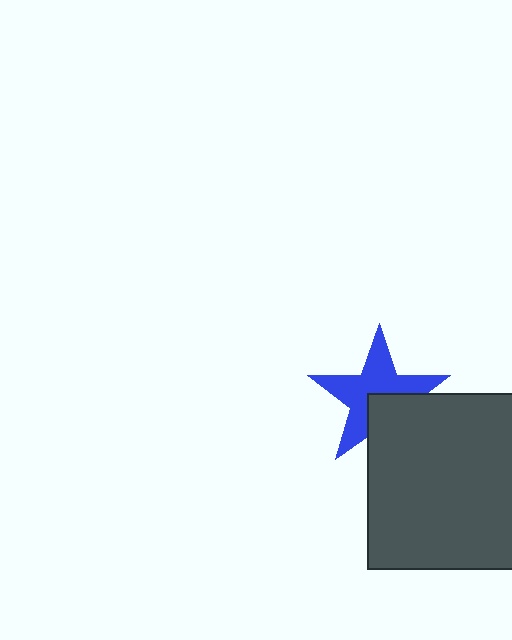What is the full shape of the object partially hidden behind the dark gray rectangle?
The partially hidden object is a blue star.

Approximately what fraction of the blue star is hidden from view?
Roughly 33% of the blue star is hidden behind the dark gray rectangle.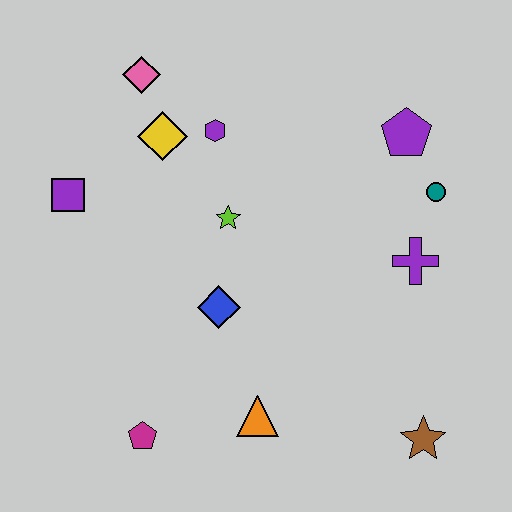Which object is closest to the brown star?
The orange triangle is closest to the brown star.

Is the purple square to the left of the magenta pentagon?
Yes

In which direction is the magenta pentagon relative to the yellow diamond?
The magenta pentagon is below the yellow diamond.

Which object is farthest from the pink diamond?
The brown star is farthest from the pink diamond.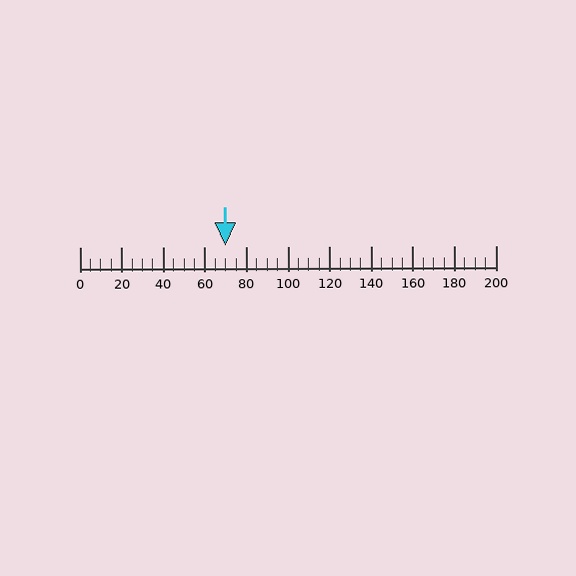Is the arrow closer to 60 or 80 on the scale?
The arrow is closer to 80.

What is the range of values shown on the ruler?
The ruler shows values from 0 to 200.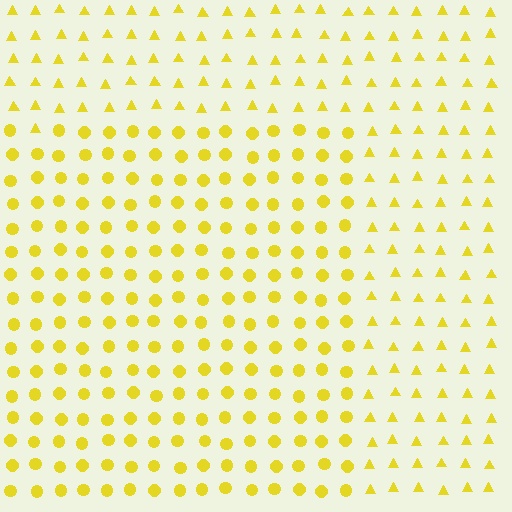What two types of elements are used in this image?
The image uses circles inside the rectangle region and triangles outside it.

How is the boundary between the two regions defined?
The boundary is defined by a change in element shape: circles inside vs. triangles outside. All elements share the same color and spacing.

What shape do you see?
I see a rectangle.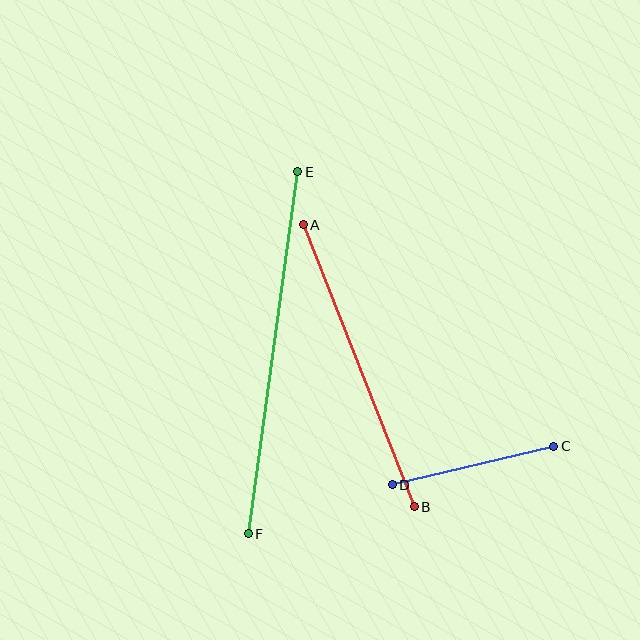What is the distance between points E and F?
The distance is approximately 366 pixels.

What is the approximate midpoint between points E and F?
The midpoint is at approximately (273, 353) pixels.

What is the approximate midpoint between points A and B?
The midpoint is at approximately (359, 366) pixels.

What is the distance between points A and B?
The distance is approximately 303 pixels.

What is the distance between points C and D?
The distance is approximately 166 pixels.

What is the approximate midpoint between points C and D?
The midpoint is at approximately (473, 465) pixels.